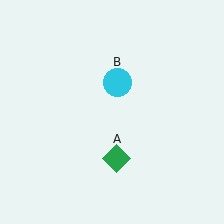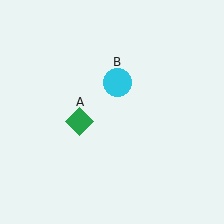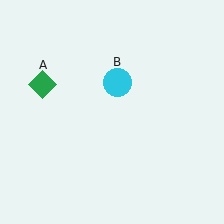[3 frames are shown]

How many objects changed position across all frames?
1 object changed position: green diamond (object A).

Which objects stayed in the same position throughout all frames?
Cyan circle (object B) remained stationary.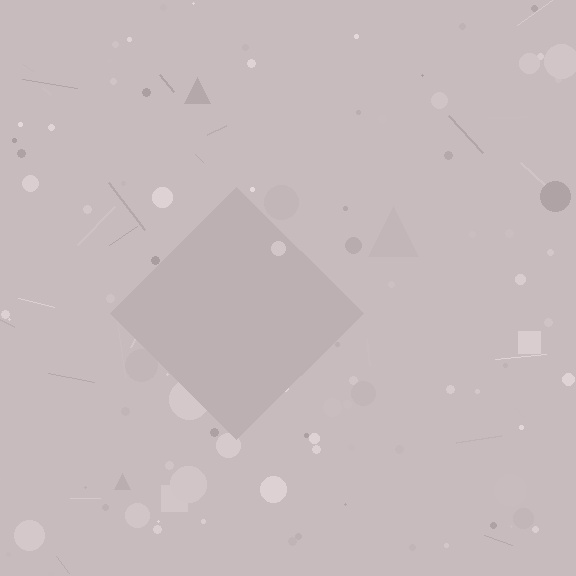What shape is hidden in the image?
A diamond is hidden in the image.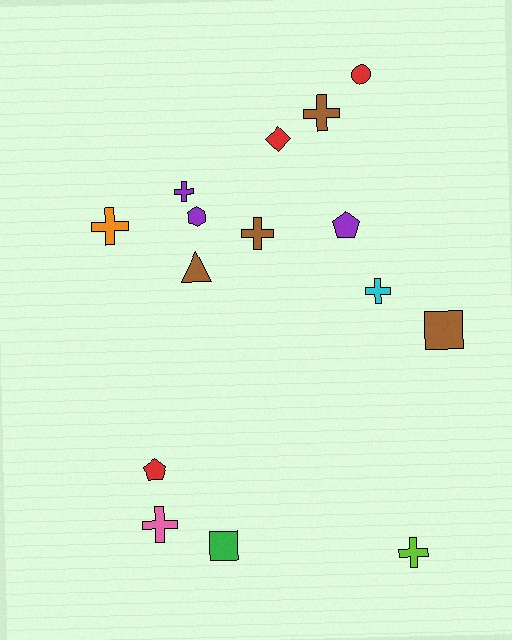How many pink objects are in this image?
There is 1 pink object.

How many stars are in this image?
There are no stars.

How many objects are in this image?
There are 15 objects.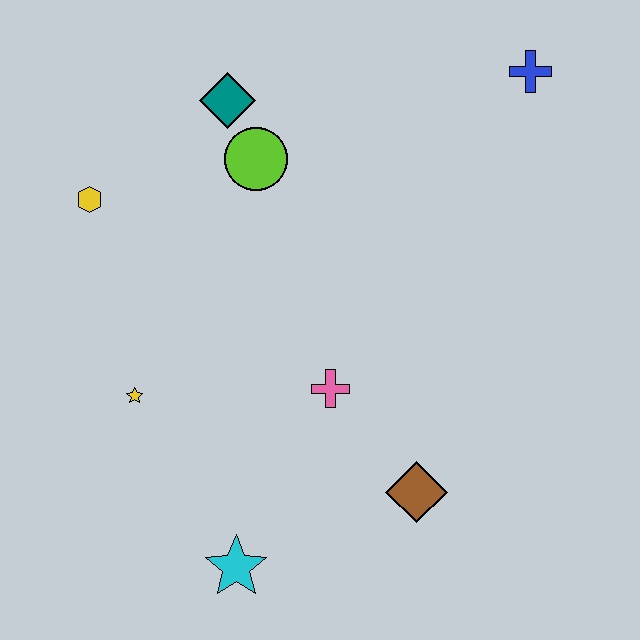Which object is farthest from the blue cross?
The cyan star is farthest from the blue cross.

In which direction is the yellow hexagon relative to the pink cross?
The yellow hexagon is to the left of the pink cross.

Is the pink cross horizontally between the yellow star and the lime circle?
No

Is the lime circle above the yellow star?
Yes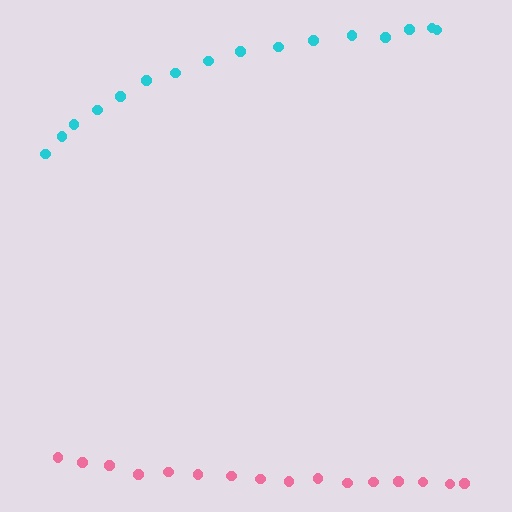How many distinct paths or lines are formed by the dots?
There are 2 distinct paths.